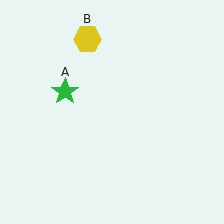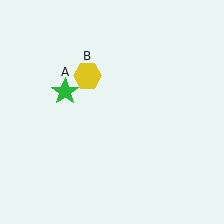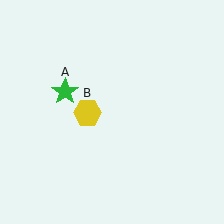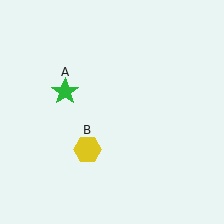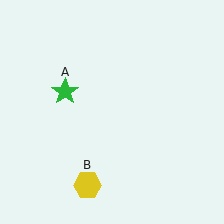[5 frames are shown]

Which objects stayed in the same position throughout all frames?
Green star (object A) remained stationary.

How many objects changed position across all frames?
1 object changed position: yellow hexagon (object B).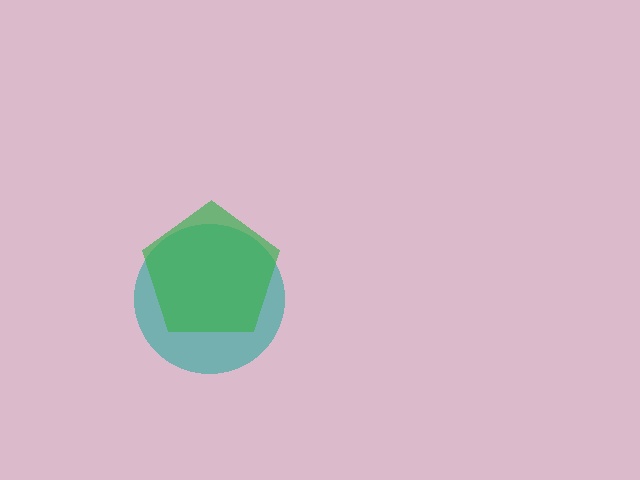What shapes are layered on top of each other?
The layered shapes are: a teal circle, a green pentagon.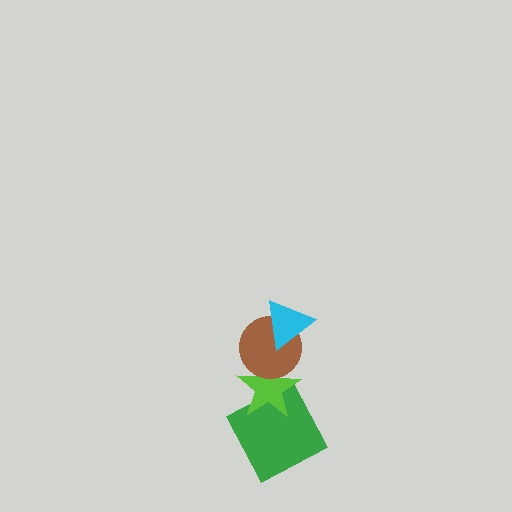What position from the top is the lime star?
The lime star is 3rd from the top.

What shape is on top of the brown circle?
The cyan triangle is on top of the brown circle.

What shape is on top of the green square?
The lime star is on top of the green square.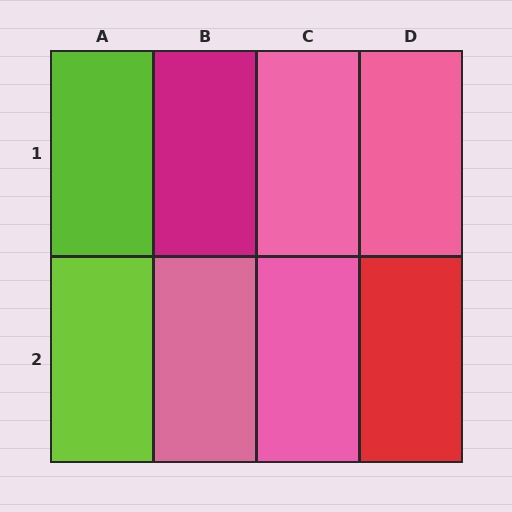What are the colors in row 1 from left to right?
Lime, magenta, pink, pink.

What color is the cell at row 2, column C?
Pink.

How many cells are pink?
4 cells are pink.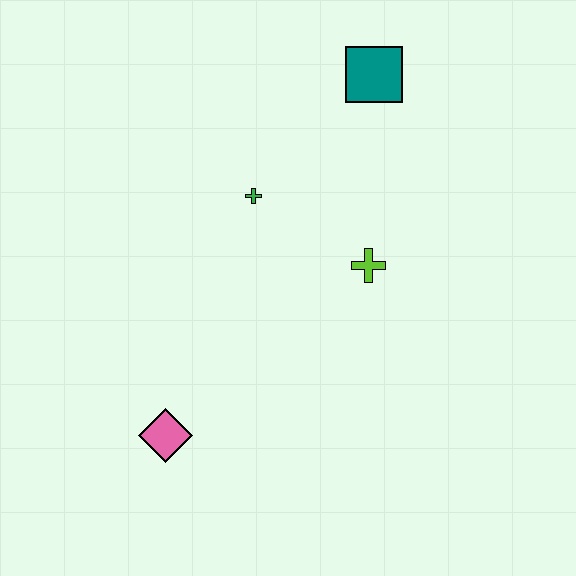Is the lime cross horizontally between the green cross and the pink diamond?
No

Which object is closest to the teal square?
The green cross is closest to the teal square.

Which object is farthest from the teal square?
The pink diamond is farthest from the teal square.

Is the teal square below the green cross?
No